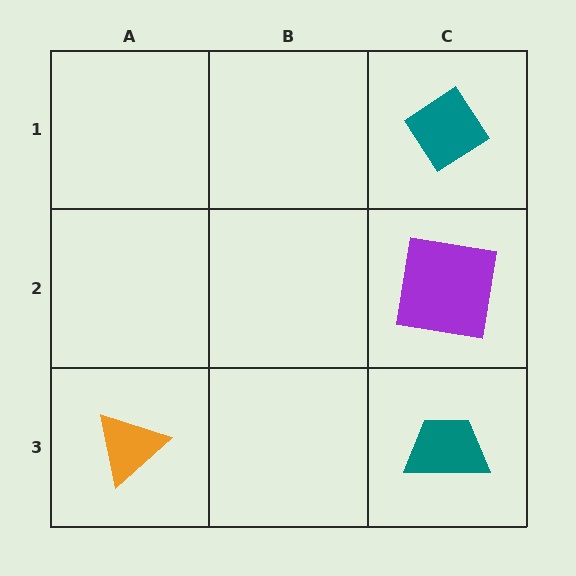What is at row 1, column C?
A teal diamond.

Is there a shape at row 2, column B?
No, that cell is empty.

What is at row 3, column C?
A teal trapezoid.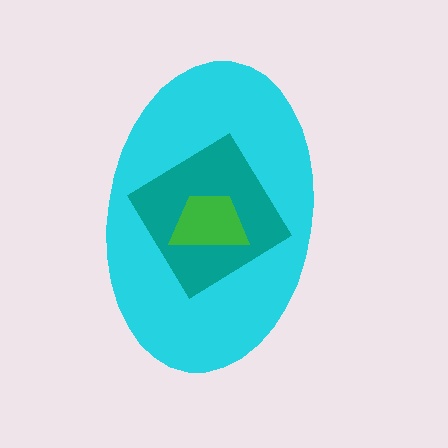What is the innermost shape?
The green trapezoid.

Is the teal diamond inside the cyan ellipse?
Yes.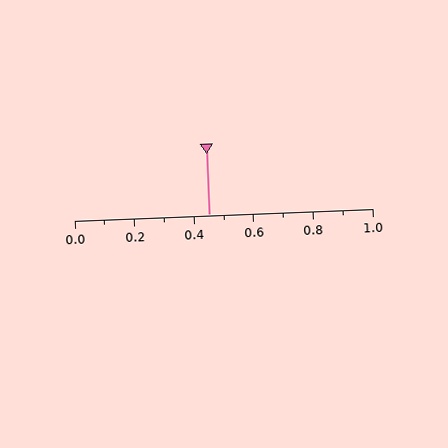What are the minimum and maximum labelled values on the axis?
The axis runs from 0.0 to 1.0.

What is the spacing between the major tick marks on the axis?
The major ticks are spaced 0.2 apart.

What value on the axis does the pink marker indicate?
The marker indicates approximately 0.45.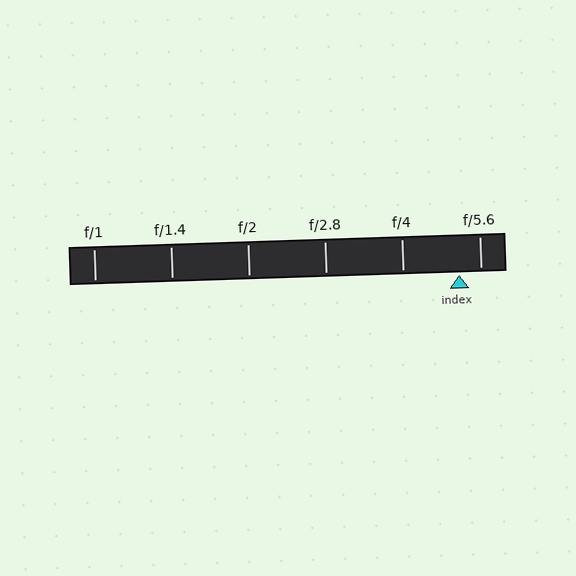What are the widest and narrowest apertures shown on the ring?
The widest aperture shown is f/1 and the narrowest is f/5.6.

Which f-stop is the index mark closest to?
The index mark is closest to f/5.6.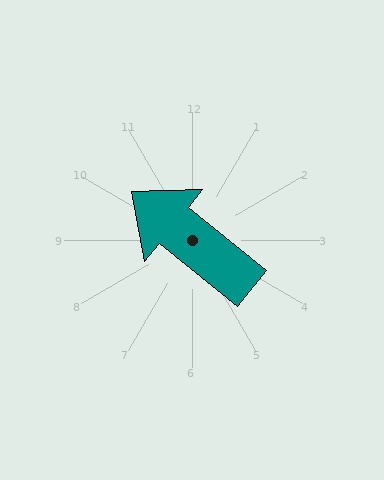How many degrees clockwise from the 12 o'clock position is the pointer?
Approximately 309 degrees.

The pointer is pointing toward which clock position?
Roughly 10 o'clock.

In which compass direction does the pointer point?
Northwest.